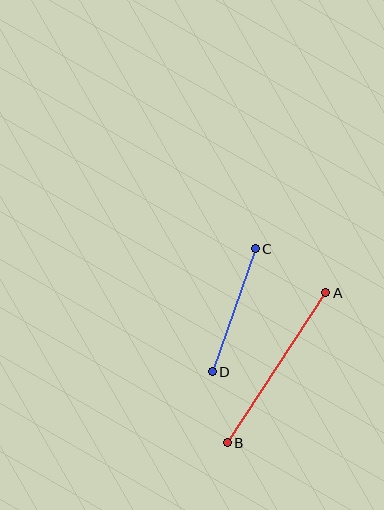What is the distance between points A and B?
The distance is approximately 180 pixels.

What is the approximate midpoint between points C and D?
The midpoint is at approximately (234, 310) pixels.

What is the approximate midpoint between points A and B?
The midpoint is at approximately (277, 368) pixels.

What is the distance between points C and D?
The distance is approximately 130 pixels.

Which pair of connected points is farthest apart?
Points A and B are farthest apart.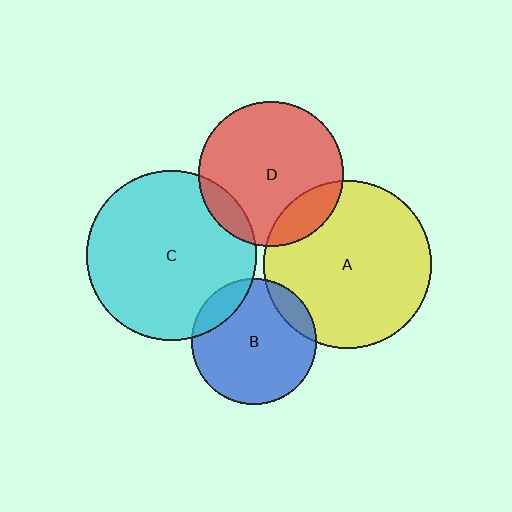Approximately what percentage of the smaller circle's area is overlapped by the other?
Approximately 15%.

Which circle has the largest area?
Circle C (cyan).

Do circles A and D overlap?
Yes.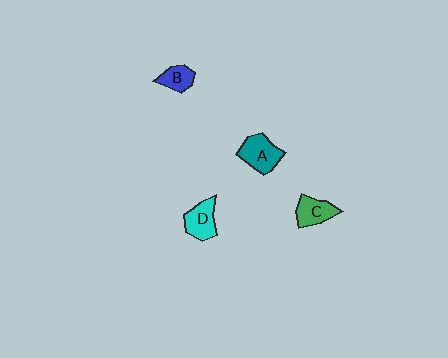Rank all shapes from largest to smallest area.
From largest to smallest: A (teal), D (cyan), C (green), B (blue).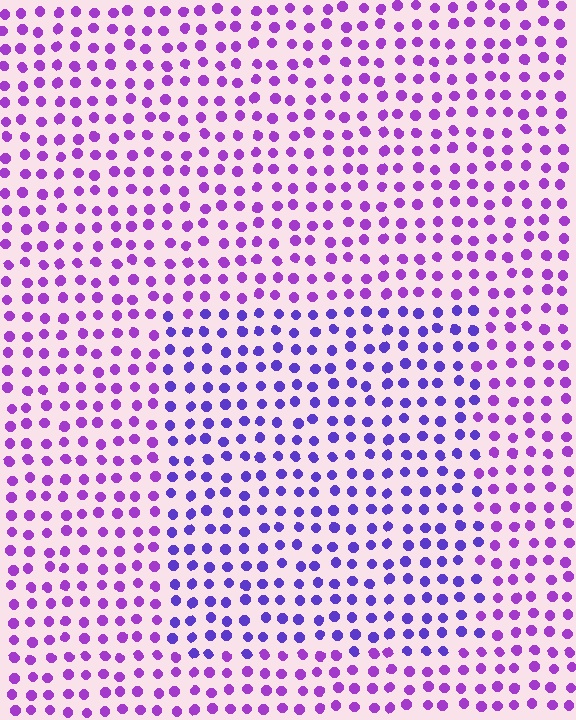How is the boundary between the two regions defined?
The boundary is defined purely by a slight shift in hue (about 30 degrees). Spacing, size, and orientation are identical on both sides.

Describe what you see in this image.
The image is filled with small purple elements in a uniform arrangement. A rectangle-shaped region is visible where the elements are tinted to a slightly different hue, forming a subtle color boundary.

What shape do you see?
I see a rectangle.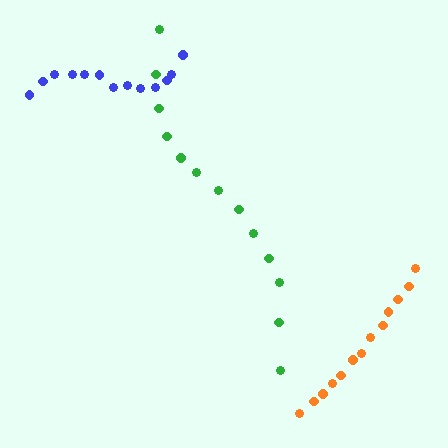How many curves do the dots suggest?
There are 3 distinct paths.